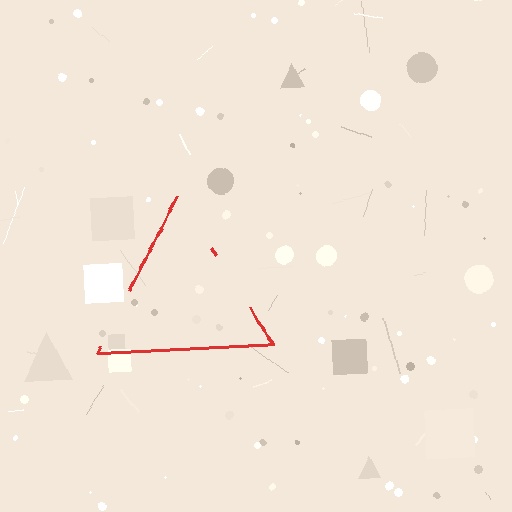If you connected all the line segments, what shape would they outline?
They would outline a triangle.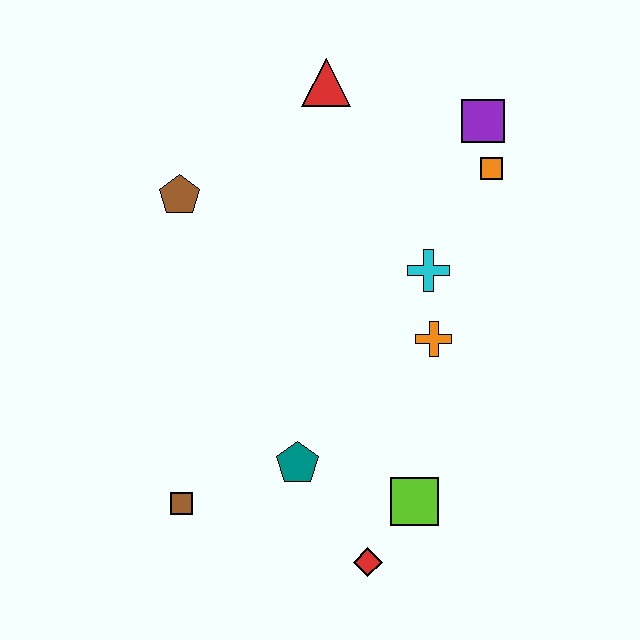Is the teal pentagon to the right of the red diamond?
No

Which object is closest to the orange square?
The purple square is closest to the orange square.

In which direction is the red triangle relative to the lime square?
The red triangle is above the lime square.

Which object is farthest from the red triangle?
The red diamond is farthest from the red triangle.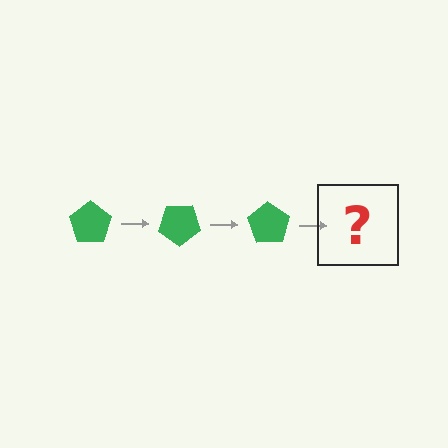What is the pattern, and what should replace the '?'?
The pattern is that the pentagon rotates 35 degrees each step. The '?' should be a green pentagon rotated 105 degrees.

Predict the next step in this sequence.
The next step is a green pentagon rotated 105 degrees.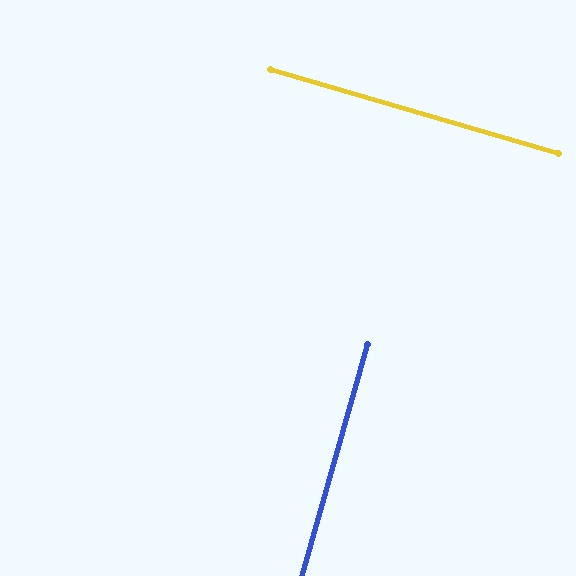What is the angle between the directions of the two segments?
Approximately 90 degrees.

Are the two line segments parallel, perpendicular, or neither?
Perpendicular — they meet at approximately 90°.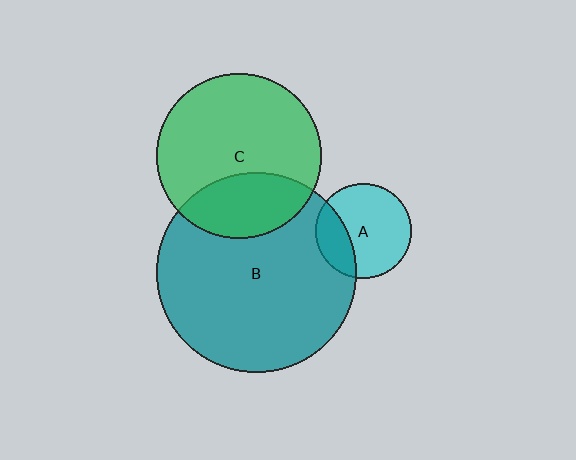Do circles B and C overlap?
Yes.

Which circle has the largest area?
Circle B (teal).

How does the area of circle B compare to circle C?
Approximately 1.5 times.